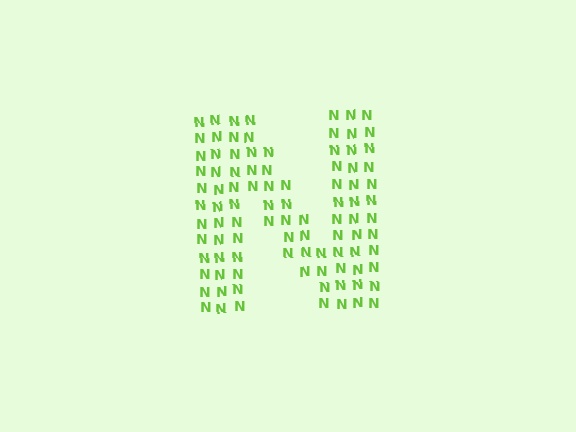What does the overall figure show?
The overall figure shows the letter N.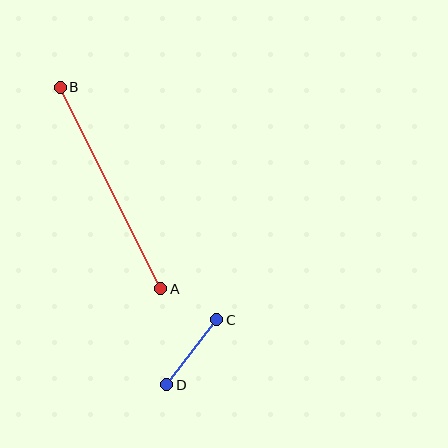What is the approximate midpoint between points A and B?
The midpoint is at approximately (110, 188) pixels.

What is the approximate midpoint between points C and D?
The midpoint is at approximately (192, 352) pixels.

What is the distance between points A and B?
The distance is approximately 225 pixels.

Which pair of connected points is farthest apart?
Points A and B are farthest apart.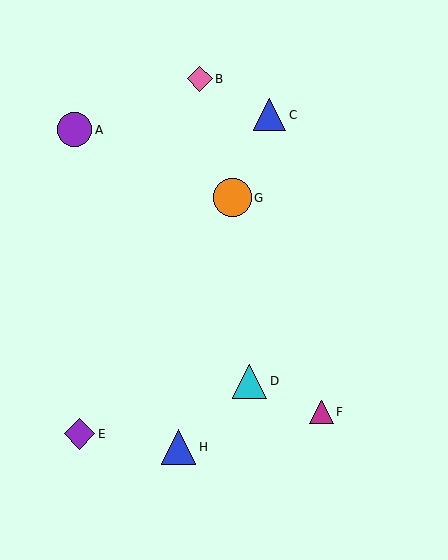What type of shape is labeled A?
Shape A is a purple circle.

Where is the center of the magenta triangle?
The center of the magenta triangle is at (321, 412).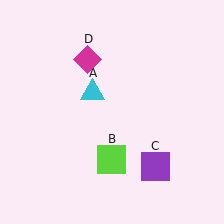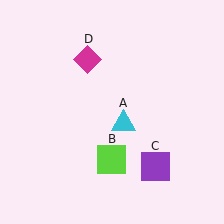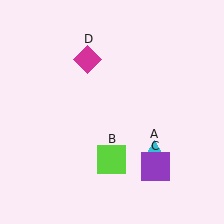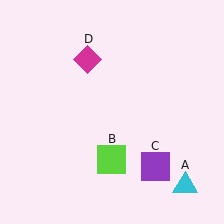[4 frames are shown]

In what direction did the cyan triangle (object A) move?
The cyan triangle (object A) moved down and to the right.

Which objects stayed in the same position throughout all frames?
Lime square (object B) and purple square (object C) and magenta diamond (object D) remained stationary.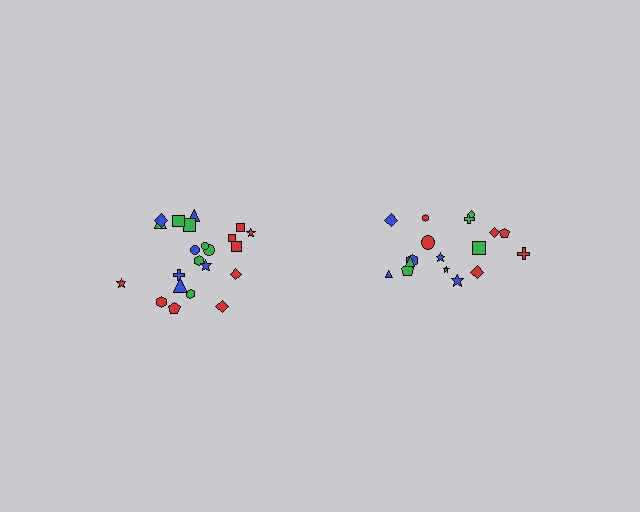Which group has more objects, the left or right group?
The left group.